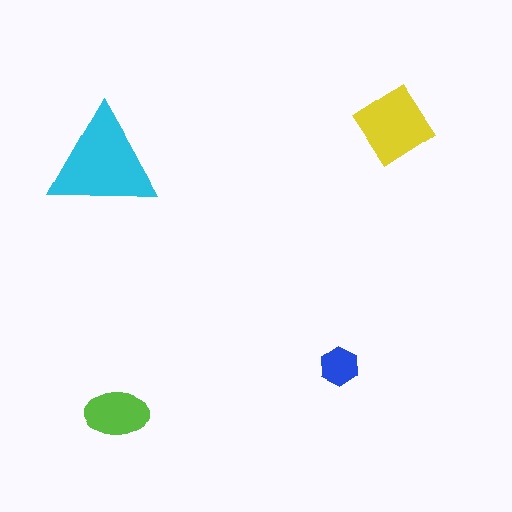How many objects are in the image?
There are 4 objects in the image.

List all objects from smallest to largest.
The blue hexagon, the lime ellipse, the yellow diamond, the cyan triangle.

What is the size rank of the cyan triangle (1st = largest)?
1st.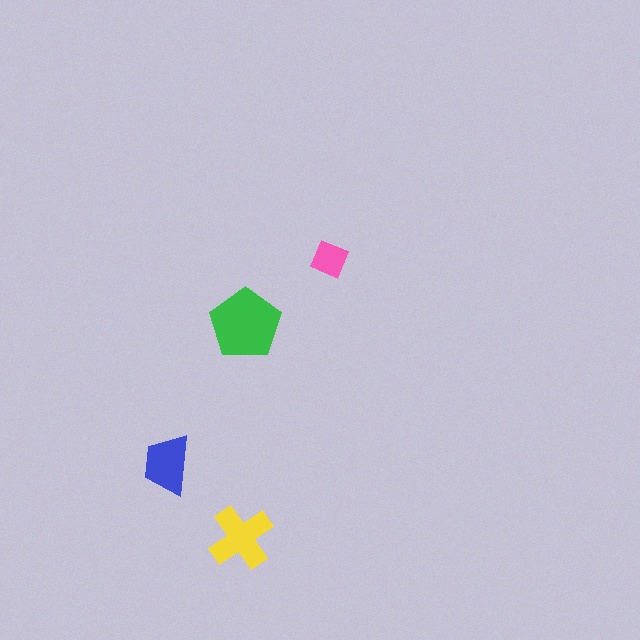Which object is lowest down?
The yellow cross is bottommost.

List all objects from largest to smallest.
The green pentagon, the yellow cross, the blue trapezoid, the pink square.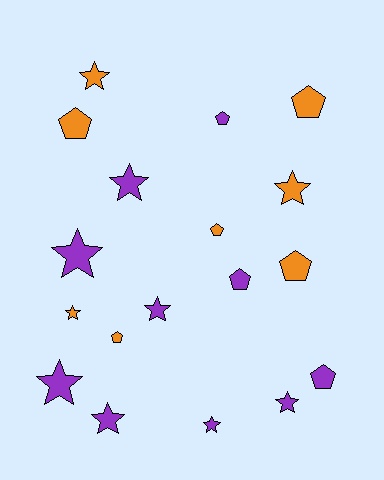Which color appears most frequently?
Purple, with 10 objects.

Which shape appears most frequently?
Star, with 10 objects.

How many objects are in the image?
There are 18 objects.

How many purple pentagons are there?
There are 3 purple pentagons.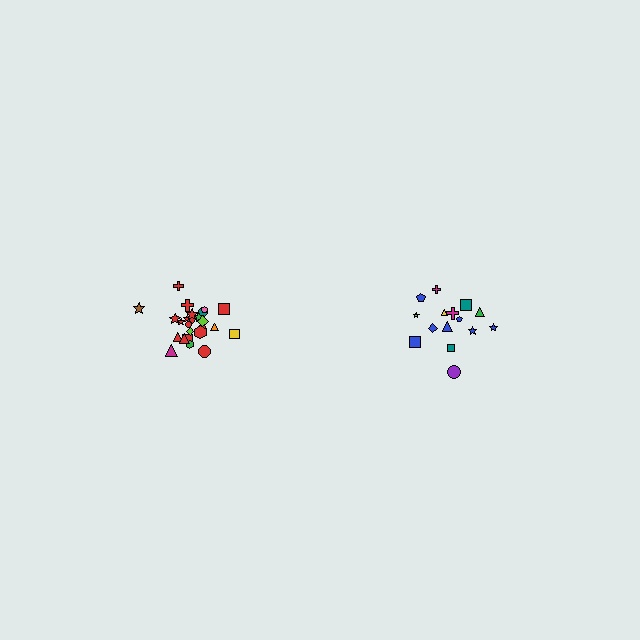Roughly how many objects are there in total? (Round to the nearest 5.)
Roughly 40 objects in total.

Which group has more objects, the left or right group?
The left group.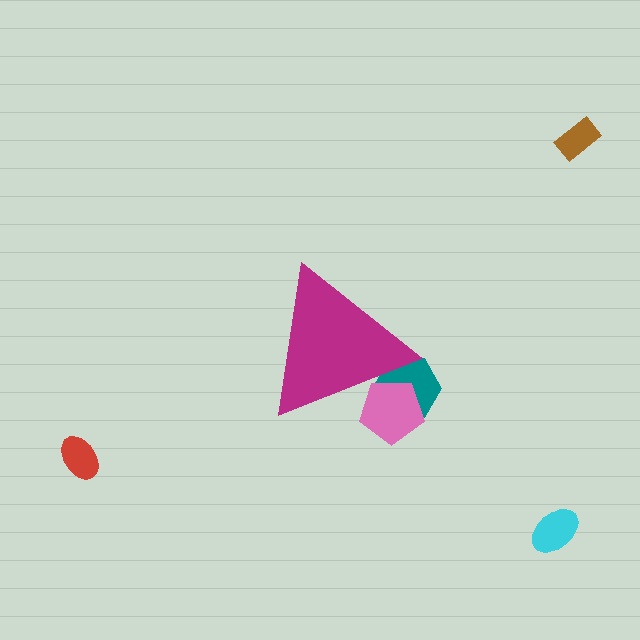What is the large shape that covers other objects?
A magenta triangle.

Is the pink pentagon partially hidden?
Yes, the pink pentagon is partially hidden behind the magenta triangle.